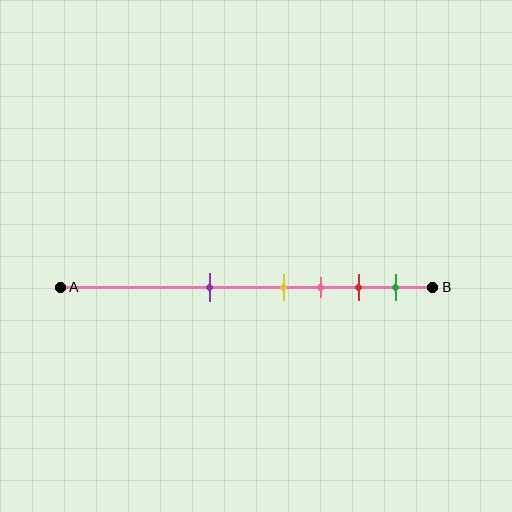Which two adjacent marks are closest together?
The yellow and pink marks are the closest adjacent pair.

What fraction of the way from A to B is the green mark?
The green mark is approximately 90% (0.9) of the way from A to B.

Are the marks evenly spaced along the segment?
No, the marks are not evenly spaced.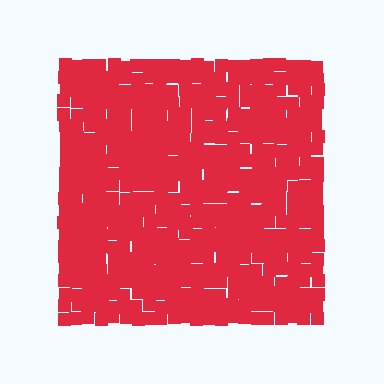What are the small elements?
The small elements are squares.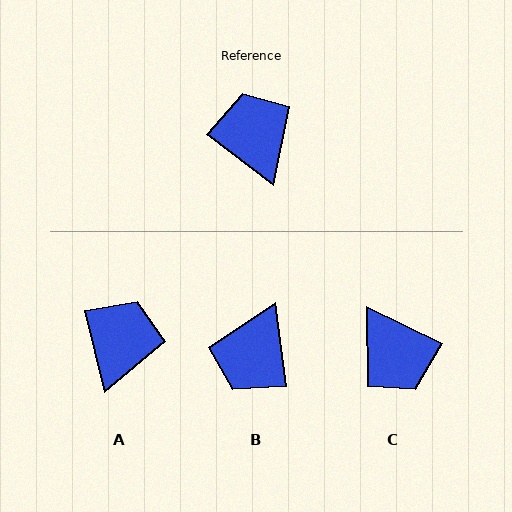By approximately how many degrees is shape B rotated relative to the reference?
Approximately 135 degrees counter-clockwise.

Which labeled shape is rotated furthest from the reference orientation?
C, about 169 degrees away.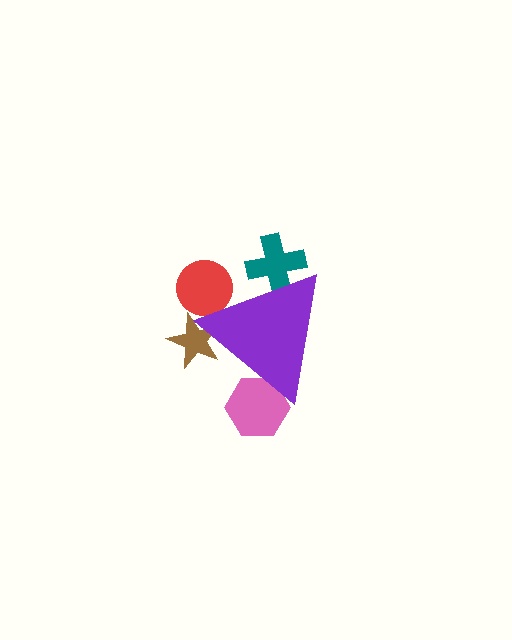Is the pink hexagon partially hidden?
Yes, the pink hexagon is partially hidden behind the purple triangle.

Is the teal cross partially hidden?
Yes, the teal cross is partially hidden behind the purple triangle.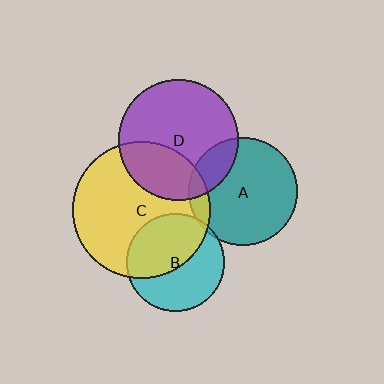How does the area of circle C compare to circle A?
Approximately 1.6 times.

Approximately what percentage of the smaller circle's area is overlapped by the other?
Approximately 20%.